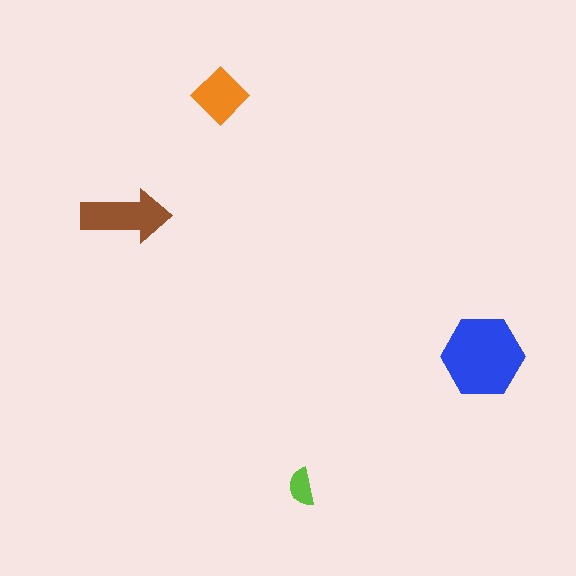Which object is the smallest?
The lime semicircle.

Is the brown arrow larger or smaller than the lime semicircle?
Larger.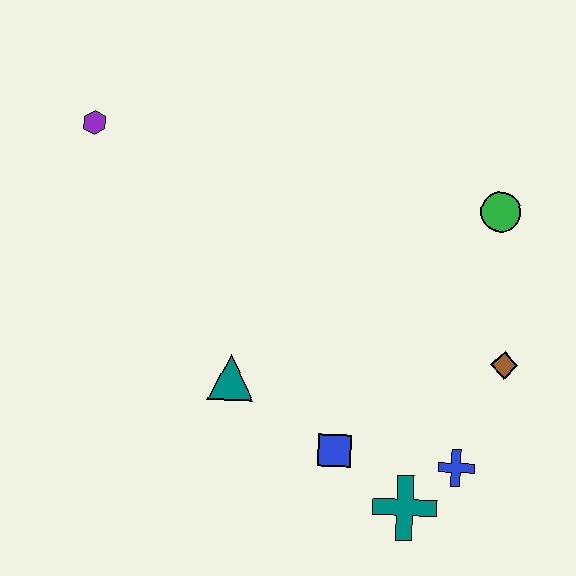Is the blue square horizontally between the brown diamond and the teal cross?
No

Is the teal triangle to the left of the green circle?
Yes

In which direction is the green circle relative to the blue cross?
The green circle is above the blue cross.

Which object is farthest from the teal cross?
The purple hexagon is farthest from the teal cross.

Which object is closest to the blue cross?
The teal cross is closest to the blue cross.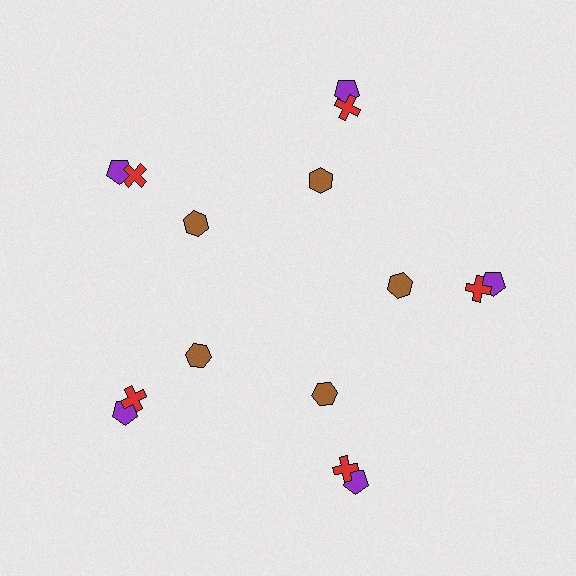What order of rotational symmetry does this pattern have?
This pattern has 5-fold rotational symmetry.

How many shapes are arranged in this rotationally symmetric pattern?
There are 15 shapes, arranged in 5 groups of 3.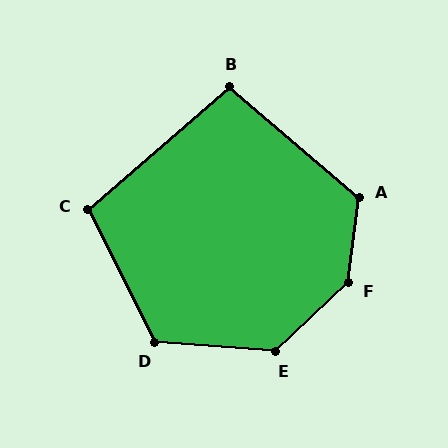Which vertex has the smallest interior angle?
B, at approximately 99 degrees.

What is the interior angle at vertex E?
Approximately 132 degrees (obtuse).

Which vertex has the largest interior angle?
F, at approximately 141 degrees.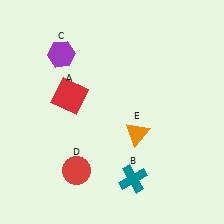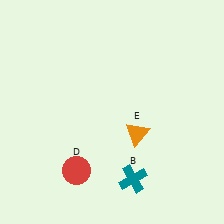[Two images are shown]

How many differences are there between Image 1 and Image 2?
There are 2 differences between the two images.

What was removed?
The red square (A), the purple hexagon (C) were removed in Image 2.